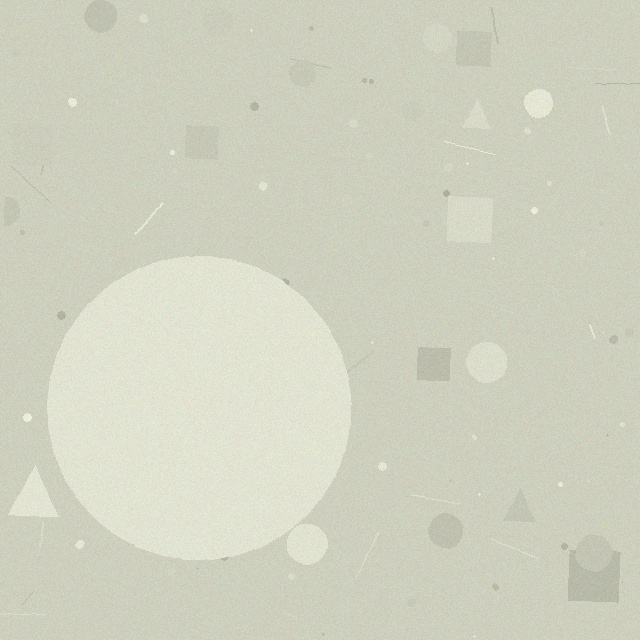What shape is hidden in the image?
A circle is hidden in the image.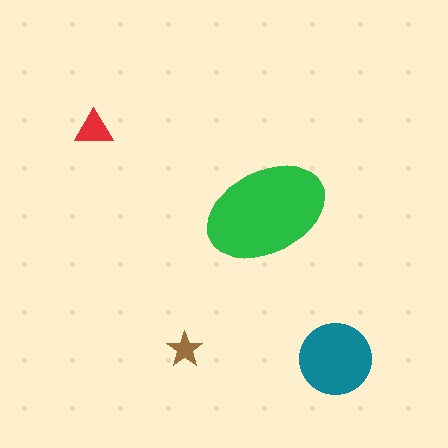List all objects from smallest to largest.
The brown star, the red triangle, the teal circle, the green ellipse.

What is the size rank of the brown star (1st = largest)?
4th.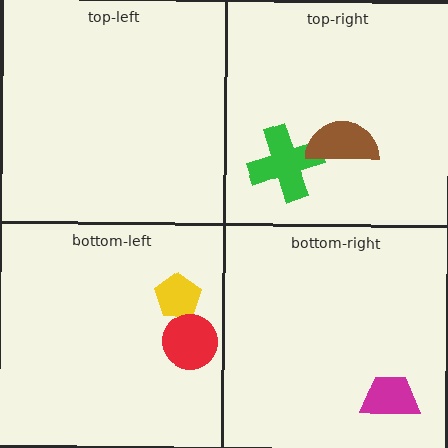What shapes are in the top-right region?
The green cross, the brown semicircle.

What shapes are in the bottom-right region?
The magenta trapezoid.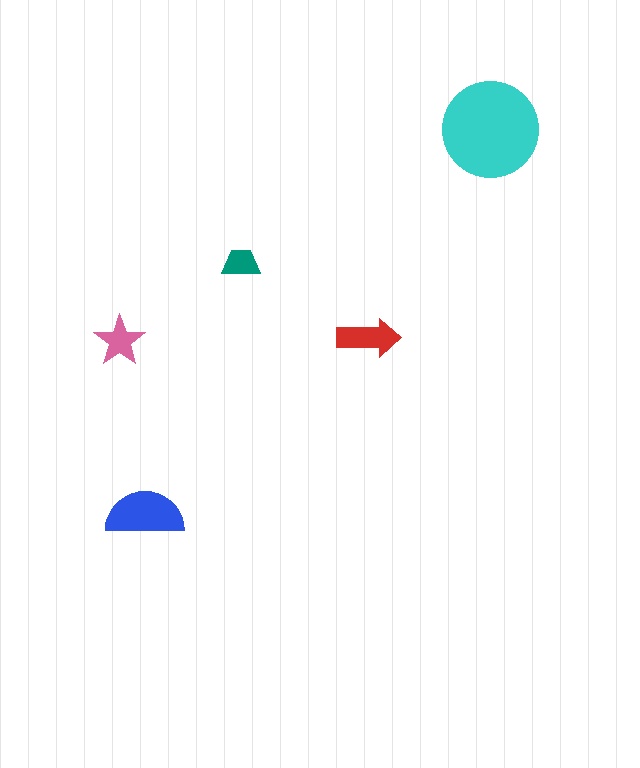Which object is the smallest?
The teal trapezoid.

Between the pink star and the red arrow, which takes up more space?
The red arrow.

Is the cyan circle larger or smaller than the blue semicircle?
Larger.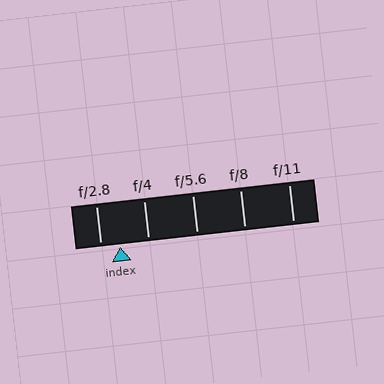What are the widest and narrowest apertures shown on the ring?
The widest aperture shown is f/2.8 and the narrowest is f/11.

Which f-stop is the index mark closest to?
The index mark is closest to f/2.8.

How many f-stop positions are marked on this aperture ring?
There are 5 f-stop positions marked.